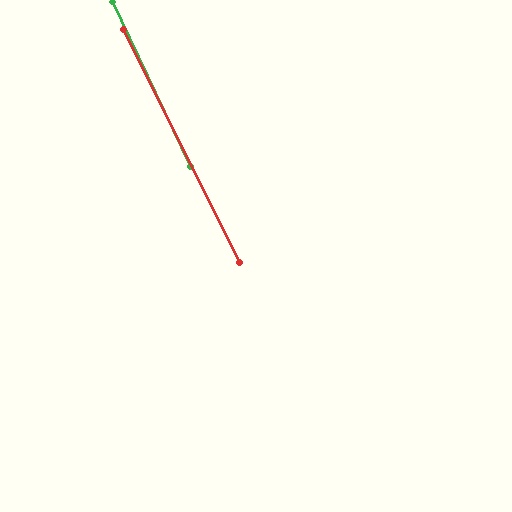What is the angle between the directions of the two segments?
Approximately 1 degree.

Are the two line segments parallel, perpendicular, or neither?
Parallel — their directions differ by only 1.1°.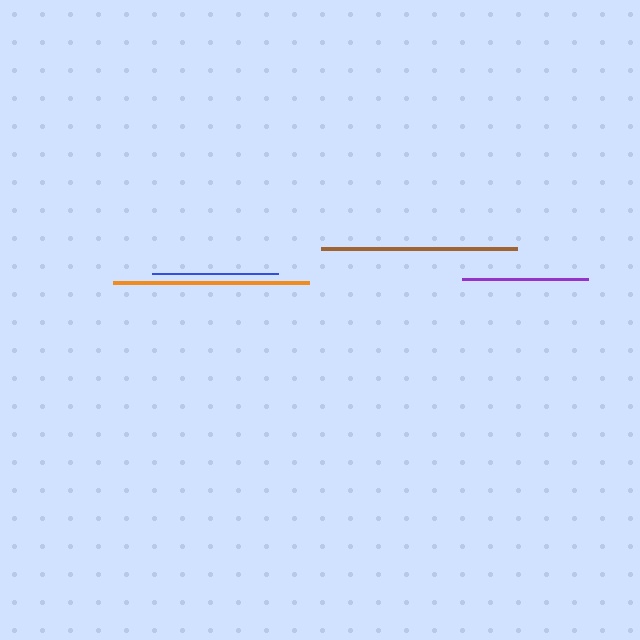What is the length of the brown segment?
The brown segment is approximately 196 pixels long.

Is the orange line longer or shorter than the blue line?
The orange line is longer than the blue line.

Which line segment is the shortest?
The blue line is the shortest at approximately 126 pixels.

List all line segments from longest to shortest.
From longest to shortest: orange, brown, purple, blue.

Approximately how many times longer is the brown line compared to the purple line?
The brown line is approximately 1.6 times the length of the purple line.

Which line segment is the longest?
The orange line is the longest at approximately 196 pixels.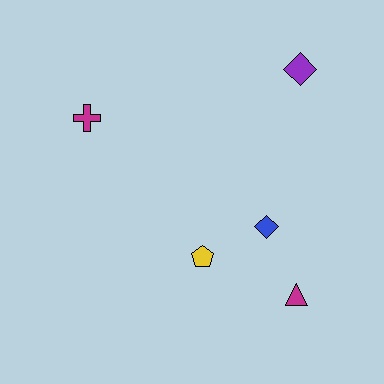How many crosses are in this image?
There is 1 cross.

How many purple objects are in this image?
There is 1 purple object.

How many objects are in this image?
There are 5 objects.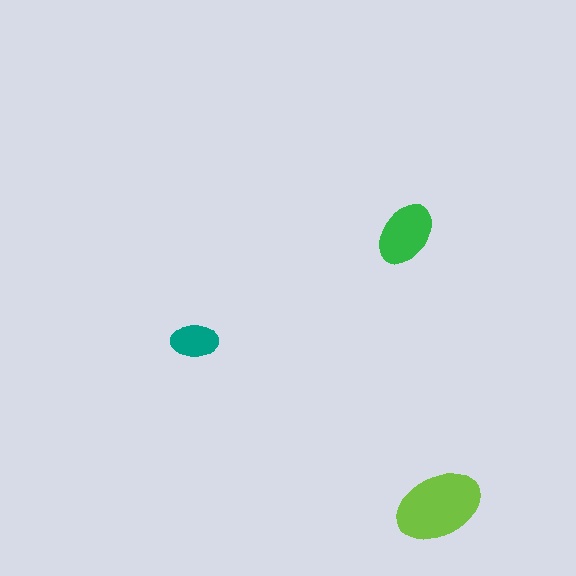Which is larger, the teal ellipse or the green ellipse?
The green one.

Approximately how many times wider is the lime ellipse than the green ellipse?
About 1.5 times wider.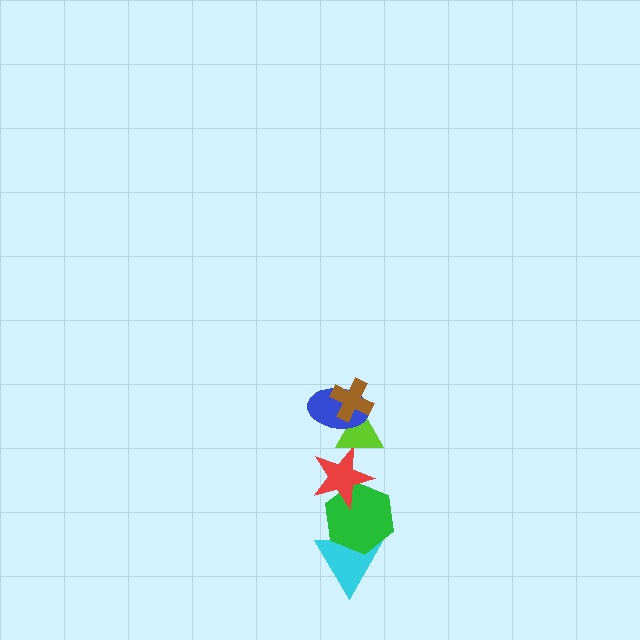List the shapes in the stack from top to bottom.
From top to bottom: the brown cross, the blue ellipse, the lime triangle, the red star, the green hexagon, the cyan triangle.